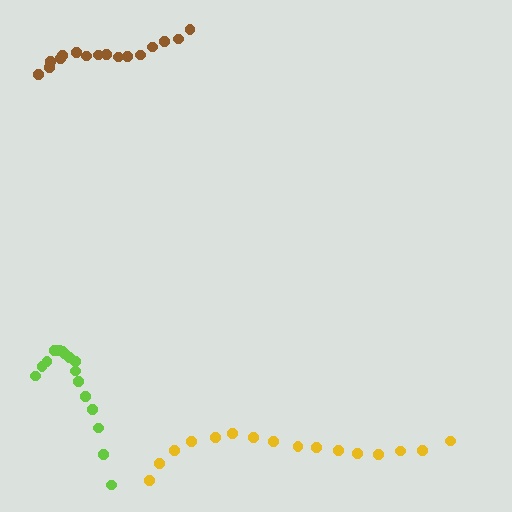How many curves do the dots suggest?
There are 3 distinct paths.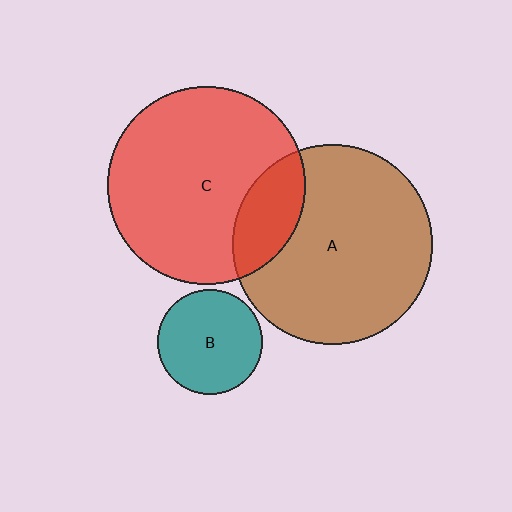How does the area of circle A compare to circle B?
Approximately 3.6 times.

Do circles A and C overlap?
Yes.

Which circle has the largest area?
Circle A (brown).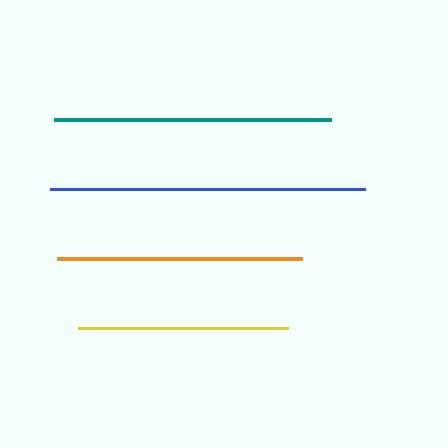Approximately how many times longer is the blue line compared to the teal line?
The blue line is approximately 1.1 times the length of the teal line.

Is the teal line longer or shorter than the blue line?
The blue line is longer than the teal line.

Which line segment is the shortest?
The yellow line is the shortest at approximately 210 pixels.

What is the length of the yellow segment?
The yellow segment is approximately 210 pixels long.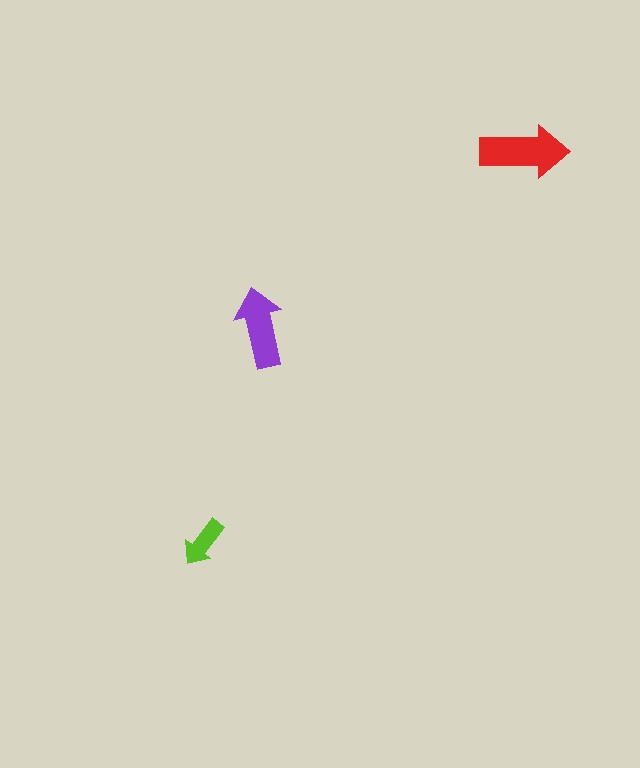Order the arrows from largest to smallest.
the red one, the purple one, the lime one.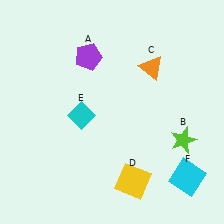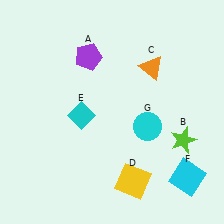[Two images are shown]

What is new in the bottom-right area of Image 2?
A cyan circle (G) was added in the bottom-right area of Image 2.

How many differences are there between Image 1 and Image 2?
There is 1 difference between the two images.